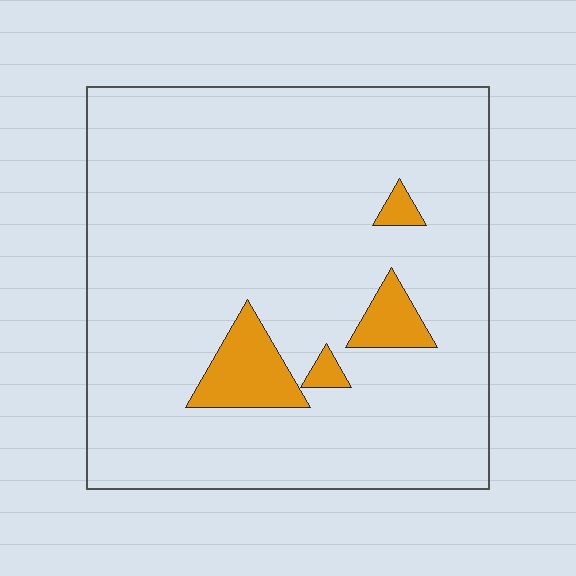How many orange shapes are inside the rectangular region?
4.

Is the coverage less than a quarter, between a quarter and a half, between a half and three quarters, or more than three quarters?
Less than a quarter.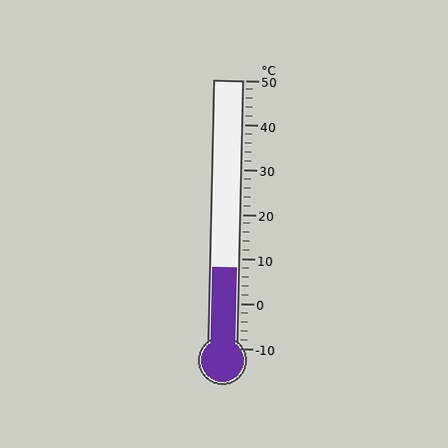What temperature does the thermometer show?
The thermometer shows approximately 8°C.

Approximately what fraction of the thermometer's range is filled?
The thermometer is filled to approximately 30% of its range.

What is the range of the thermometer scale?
The thermometer scale ranges from -10°C to 50°C.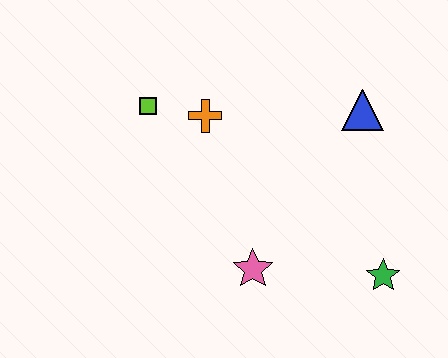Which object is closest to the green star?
The pink star is closest to the green star.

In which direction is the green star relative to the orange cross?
The green star is to the right of the orange cross.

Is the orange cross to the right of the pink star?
No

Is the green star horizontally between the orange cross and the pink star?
No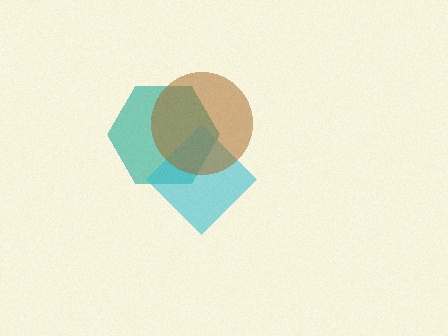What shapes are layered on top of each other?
The layered shapes are: a teal hexagon, a cyan diamond, a brown circle.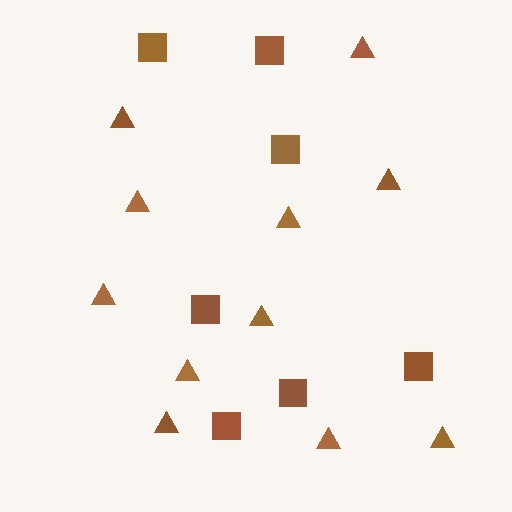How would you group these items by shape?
There are 2 groups: one group of squares (7) and one group of triangles (11).